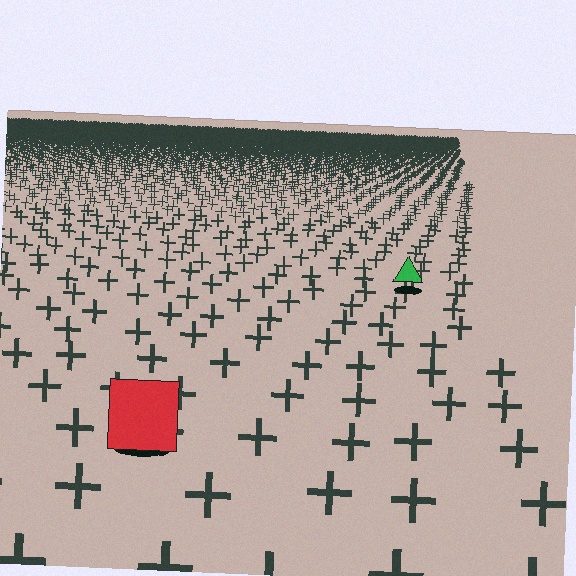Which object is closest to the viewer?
The red square is closest. The texture marks near it are larger and more spread out.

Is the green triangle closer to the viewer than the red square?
No. The red square is closer — you can tell from the texture gradient: the ground texture is coarser near it.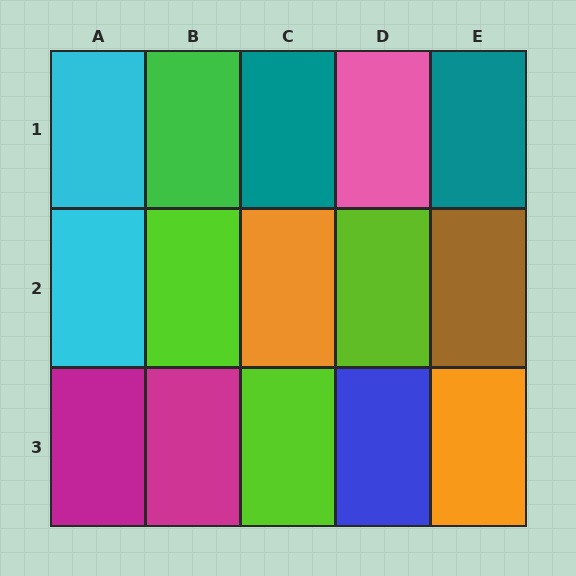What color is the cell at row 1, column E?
Teal.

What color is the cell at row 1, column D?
Pink.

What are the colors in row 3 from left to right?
Magenta, magenta, lime, blue, orange.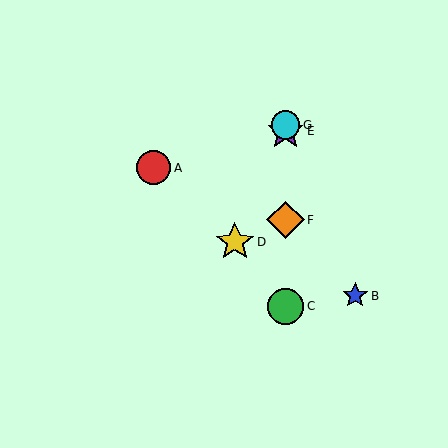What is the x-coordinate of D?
Object D is at x≈235.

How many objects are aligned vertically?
4 objects (C, E, F, G) are aligned vertically.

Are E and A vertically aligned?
No, E is at x≈286 and A is at x≈154.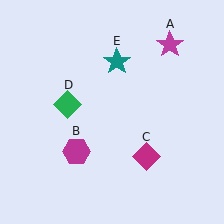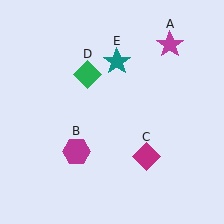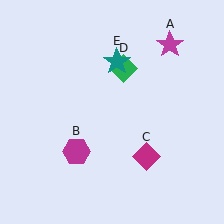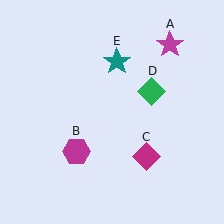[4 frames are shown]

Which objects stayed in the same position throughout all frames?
Magenta star (object A) and magenta hexagon (object B) and magenta diamond (object C) and teal star (object E) remained stationary.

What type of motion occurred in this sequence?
The green diamond (object D) rotated clockwise around the center of the scene.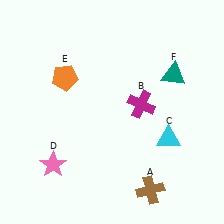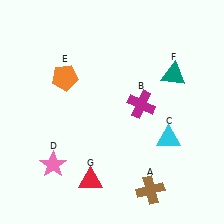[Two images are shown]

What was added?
A red triangle (G) was added in Image 2.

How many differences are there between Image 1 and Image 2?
There is 1 difference between the two images.